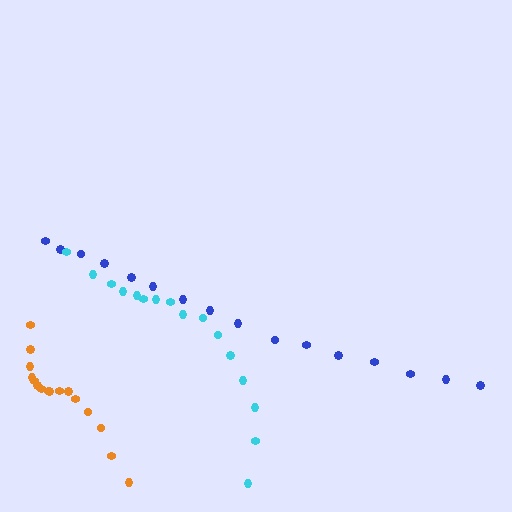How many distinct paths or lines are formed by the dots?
There are 3 distinct paths.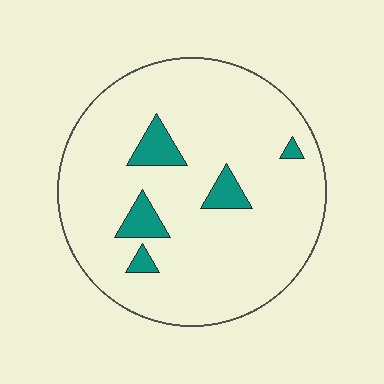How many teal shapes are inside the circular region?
5.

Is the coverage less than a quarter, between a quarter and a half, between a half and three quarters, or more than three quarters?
Less than a quarter.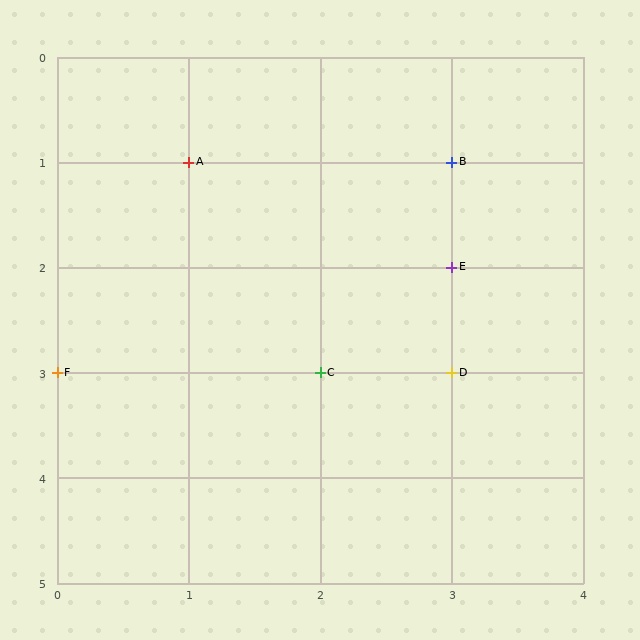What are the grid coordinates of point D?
Point D is at grid coordinates (3, 3).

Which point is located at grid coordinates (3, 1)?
Point B is at (3, 1).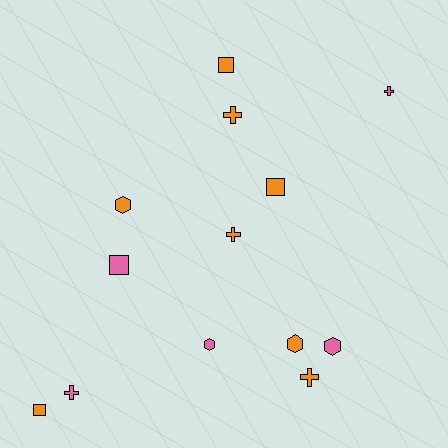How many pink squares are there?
There is 1 pink square.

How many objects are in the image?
There are 13 objects.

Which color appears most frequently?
Orange, with 8 objects.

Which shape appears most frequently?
Cross, with 5 objects.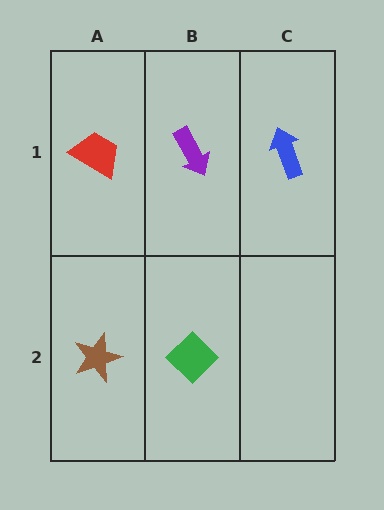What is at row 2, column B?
A green diamond.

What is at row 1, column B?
A purple arrow.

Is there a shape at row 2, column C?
No, that cell is empty.